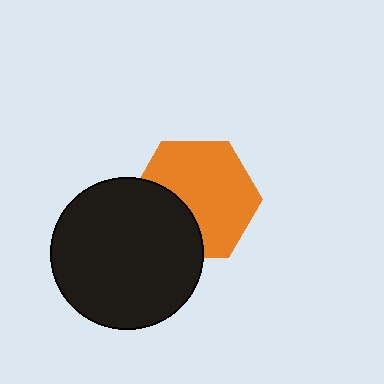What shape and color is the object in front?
The object in front is a black circle.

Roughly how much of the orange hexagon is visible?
Most of it is visible (roughly 68%).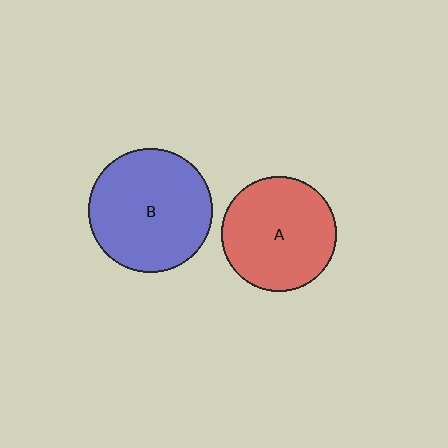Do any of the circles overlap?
No, none of the circles overlap.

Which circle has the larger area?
Circle B (blue).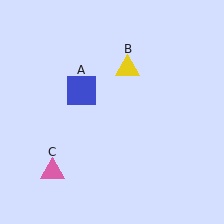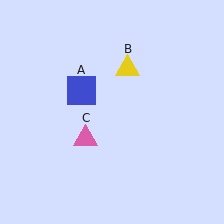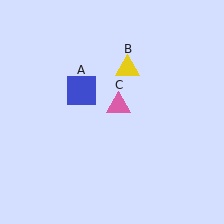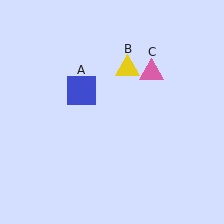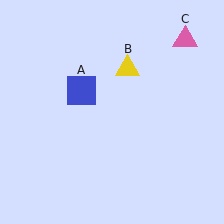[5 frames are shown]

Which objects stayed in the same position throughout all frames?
Blue square (object A) and yellow triangle (object B) remained stationary.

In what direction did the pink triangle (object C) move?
The pink triangle (object C) moved up and to the right.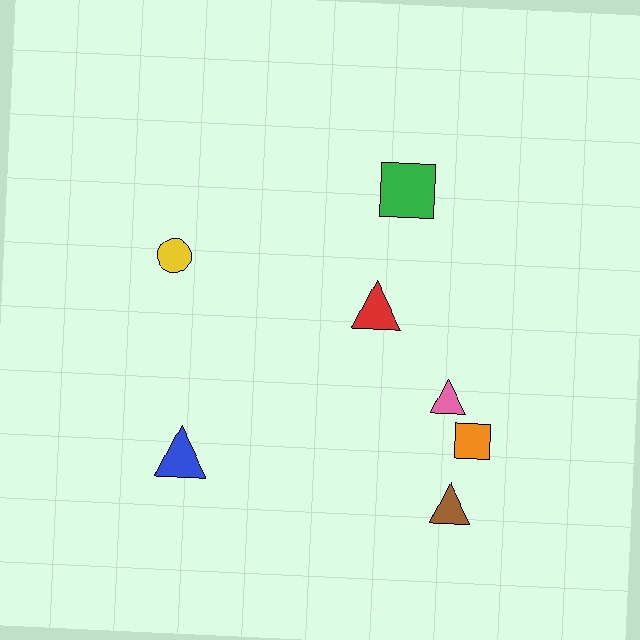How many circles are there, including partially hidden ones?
There is 1 circle.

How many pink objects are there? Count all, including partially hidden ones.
There is 1 pink object.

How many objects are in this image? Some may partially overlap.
There are 7 objects.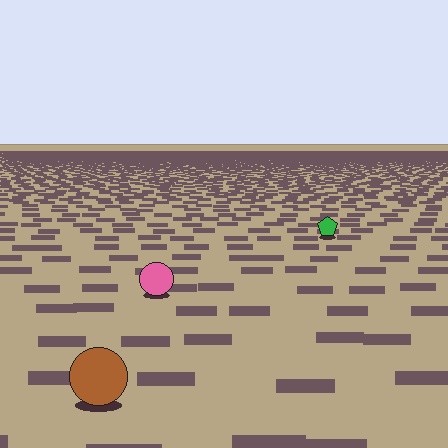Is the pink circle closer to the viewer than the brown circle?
No. The brown circle is closer — you can tell from the texture gradient: the ground texture is coarser near it.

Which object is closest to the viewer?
The brown circle is closest. The texture marks near it are larger and more spread out.